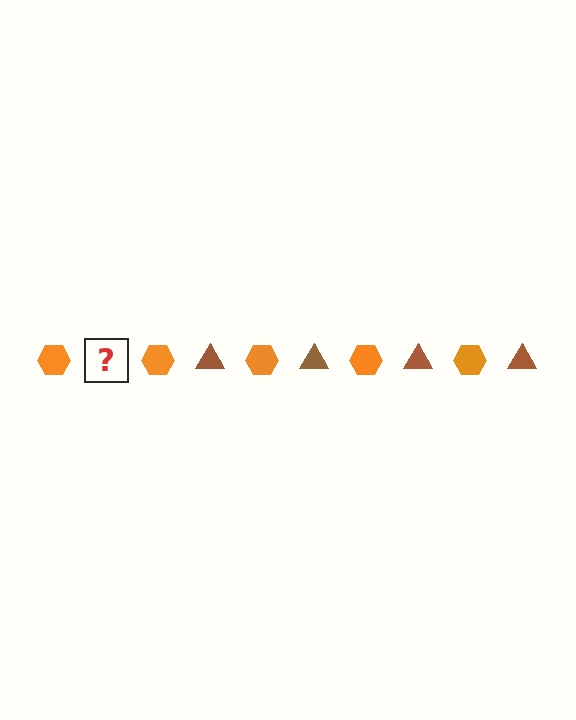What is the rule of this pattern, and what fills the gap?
The rule is that the pattern alternates between orange hexagon and brown triangle. The gap should be filled with a brown triangle.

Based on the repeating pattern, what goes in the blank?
The blank should be a brown triangle.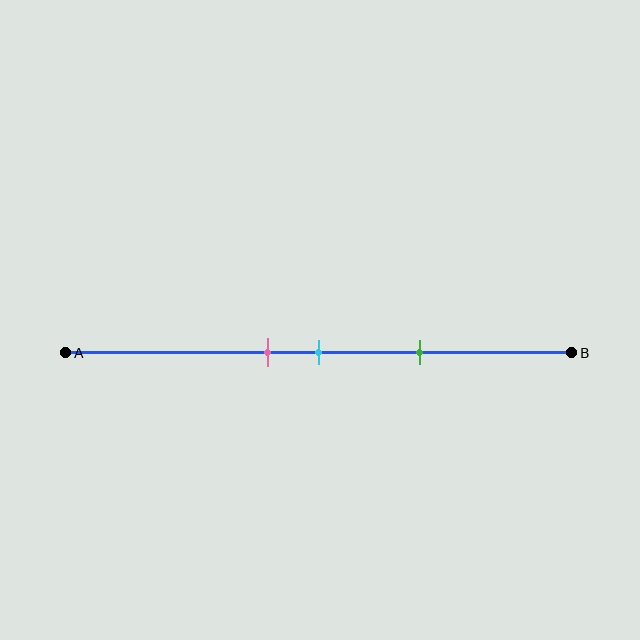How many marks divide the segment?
There are 3 marks dividing the segment.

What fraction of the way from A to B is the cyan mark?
The cyan mark is approximately 50% (0.5) of the way from A to B.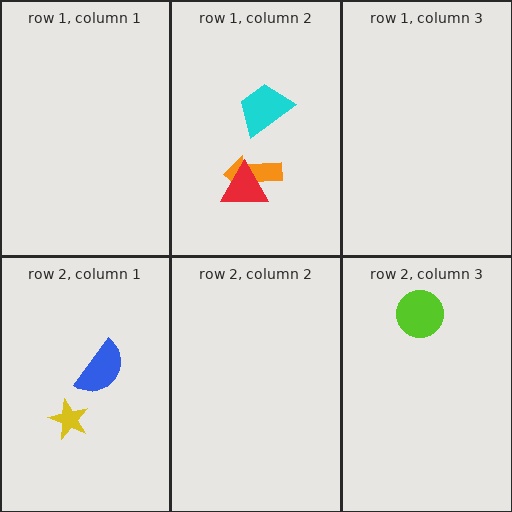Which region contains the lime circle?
The row 2, column 3 region.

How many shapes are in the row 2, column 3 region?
1.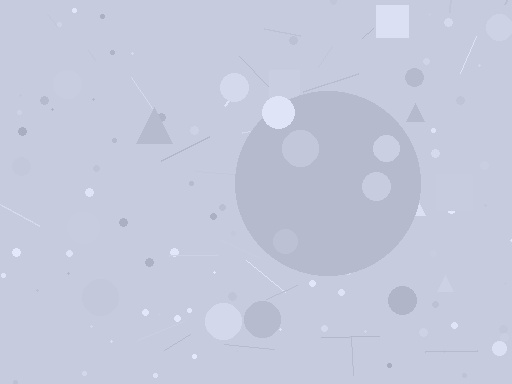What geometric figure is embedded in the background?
A circle is embedded in the background.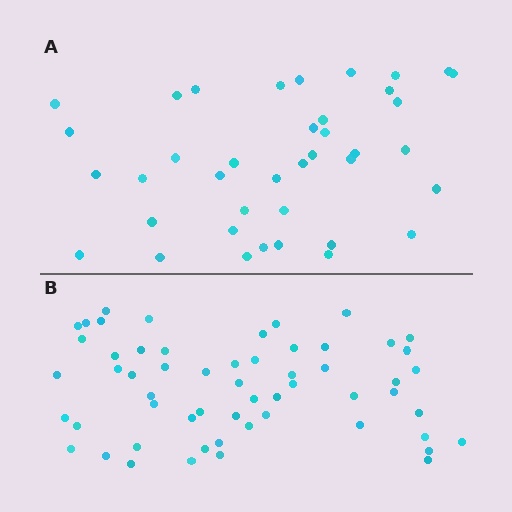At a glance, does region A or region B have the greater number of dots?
Region B (the bottom region) has more dots.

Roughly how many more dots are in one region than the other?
Region B has approximately 20 more dots than region A.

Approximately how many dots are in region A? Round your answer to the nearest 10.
About 40 dots. (The exact count is 39, which rounds to 40.)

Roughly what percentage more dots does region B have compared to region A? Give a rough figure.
About 45% more.